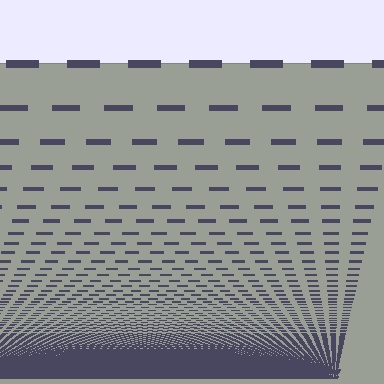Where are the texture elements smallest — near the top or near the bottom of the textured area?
Near the bottom.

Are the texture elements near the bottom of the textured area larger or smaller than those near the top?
Smaller. The gradient is inverted — elements near the bottom are smaller and denser.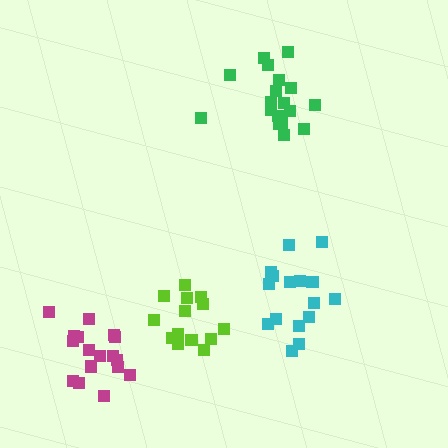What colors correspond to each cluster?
The clusters are colored: green, lime, cyan, magenta.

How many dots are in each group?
Group 1: 18 dots, Group 2: 14 dots, Group 3: 16 dots, Group 4: 17 dots (65 total).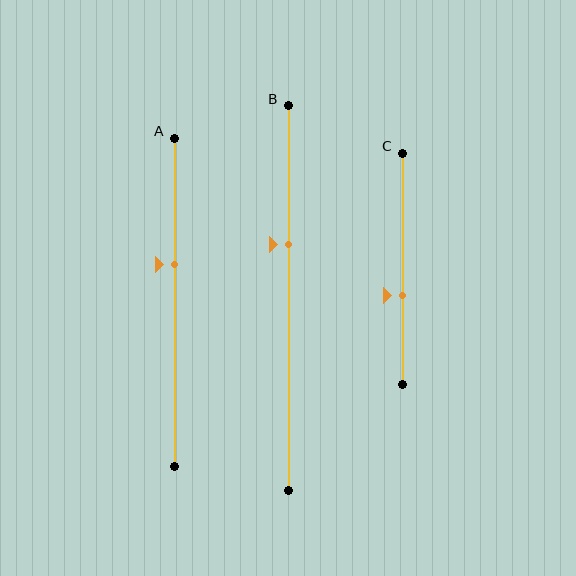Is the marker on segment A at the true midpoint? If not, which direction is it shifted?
No, the marker on segment A is shifted upward by about 12% of the segment length.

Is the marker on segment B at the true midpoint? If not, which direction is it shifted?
No, the marker on segment B is shifted upward by about 14% of the segment length.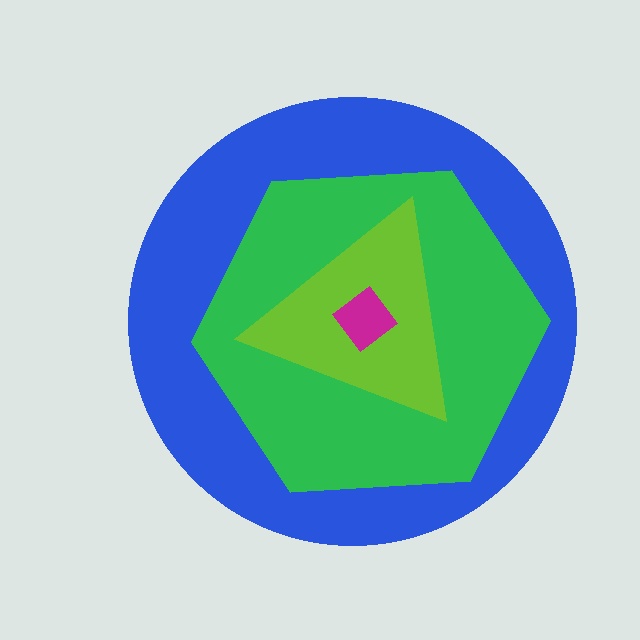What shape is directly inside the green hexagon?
The lime triangle.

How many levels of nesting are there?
4.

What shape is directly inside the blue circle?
The green hexagon.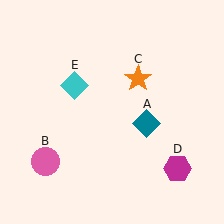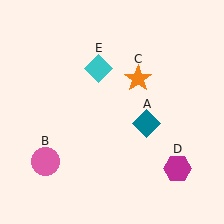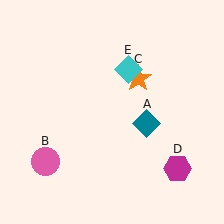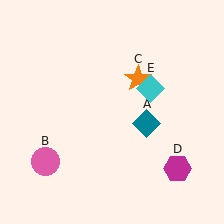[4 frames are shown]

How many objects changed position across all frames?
1 object changed position: cyan diamond (object E).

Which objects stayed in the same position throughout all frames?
Teal diamond (object A) and pink circle (object B) and orange star (object C) and magenta hexagon (object D) remained stationary.